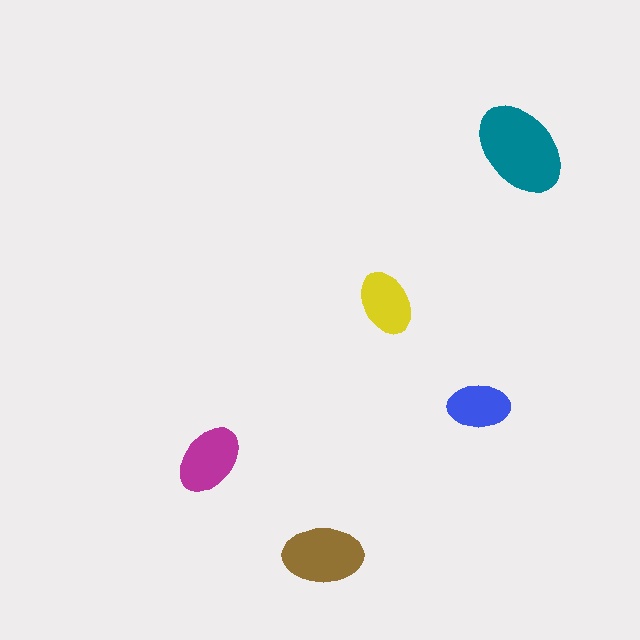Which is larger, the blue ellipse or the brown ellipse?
The brown one.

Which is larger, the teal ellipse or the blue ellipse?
The teal one.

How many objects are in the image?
There are 5 objects in the image.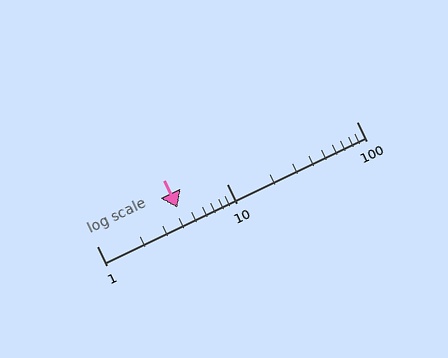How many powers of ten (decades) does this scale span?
The scale spans 2 decades, from 1 to 100.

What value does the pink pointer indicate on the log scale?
The pointer indicates approximately 4.2.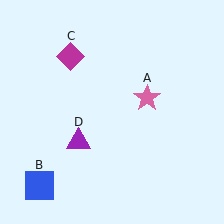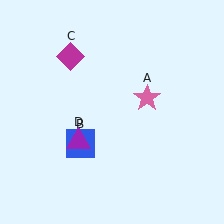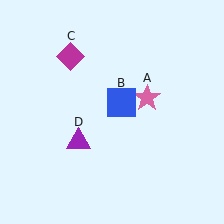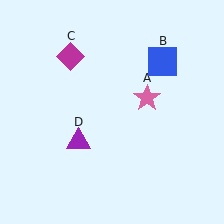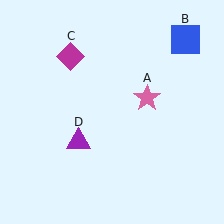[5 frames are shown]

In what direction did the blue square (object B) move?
The blue square (object B) moved up and to the right.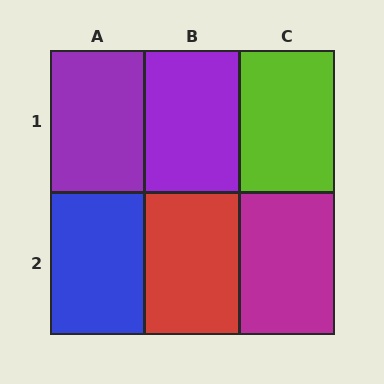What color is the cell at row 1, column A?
Purple.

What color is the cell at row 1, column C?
Lime.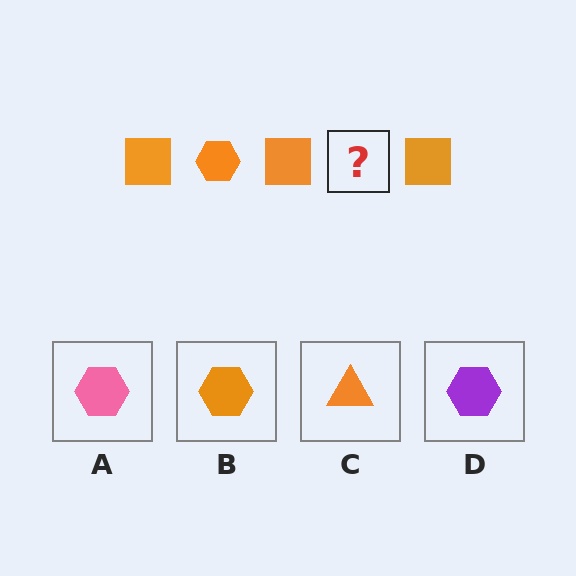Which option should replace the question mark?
Option B.